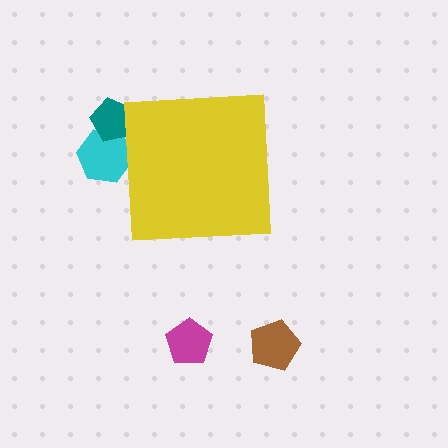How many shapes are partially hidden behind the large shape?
2 shapes are partially hidden.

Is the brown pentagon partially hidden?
No, the brown pentagon is fully visible.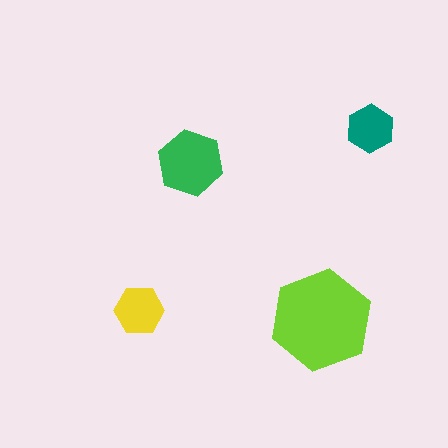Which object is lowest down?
The lime hexagon is bottommost.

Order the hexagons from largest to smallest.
the lime one, the green one, the yellow one, the teal one.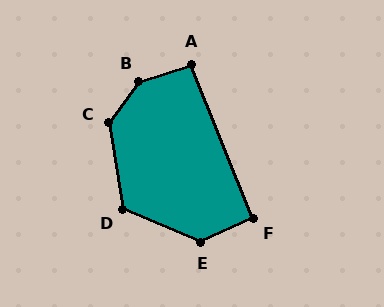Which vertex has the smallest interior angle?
F, at approximately 93 degrees.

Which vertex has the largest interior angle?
B, at approximately 145 degrees.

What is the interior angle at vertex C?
Approximately 134 degrees (obtuse).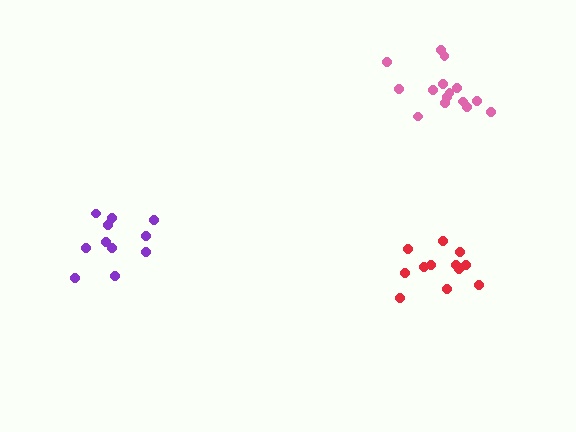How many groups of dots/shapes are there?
There are 3 groups.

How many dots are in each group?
Group 1: 12 dots, Group 2: 11 dots, Group 3: 15 dots (38 total).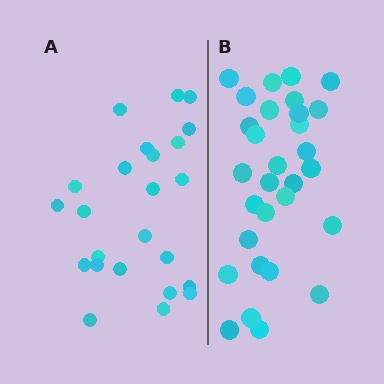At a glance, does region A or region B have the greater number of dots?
Region B (the right region) has more dots.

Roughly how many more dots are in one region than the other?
Region B has about 6 more dots than region A.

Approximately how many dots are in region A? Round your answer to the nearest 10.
About 20 dots. (The exact count is 24, which rounds to 20.)